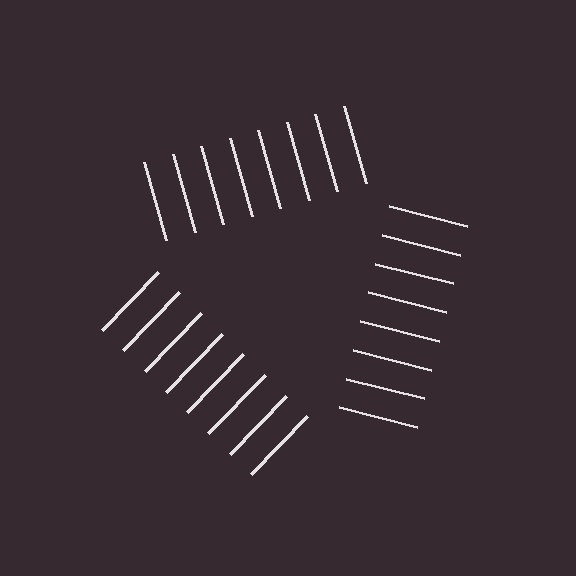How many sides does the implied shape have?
3 sides — the line-ends trace a triangle.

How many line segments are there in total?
24 — 8 along each of the 3 edges.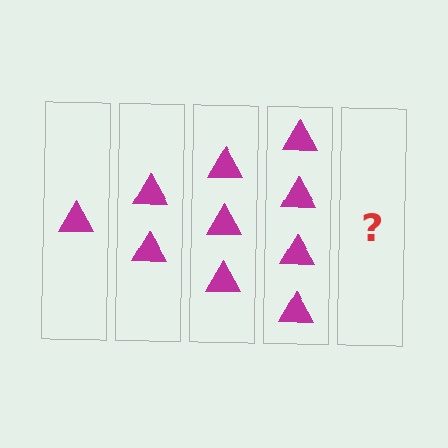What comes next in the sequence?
The next element should be 5 triangles.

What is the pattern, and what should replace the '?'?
The pattern is that each step adds one more triangle. The '?' should be 5 triangles.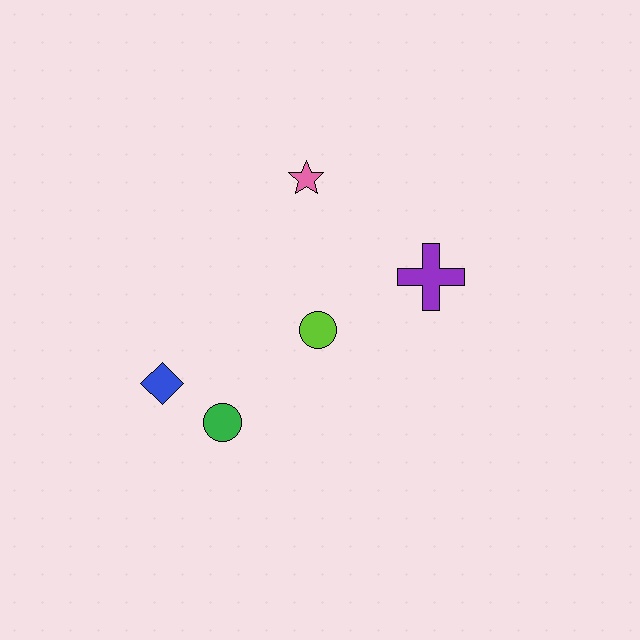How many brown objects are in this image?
There are no brown objects.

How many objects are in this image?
There are 5 objects.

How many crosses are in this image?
There is 1 cross.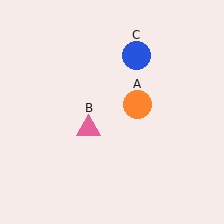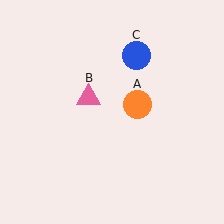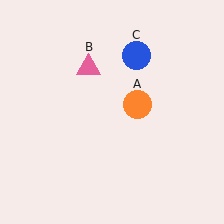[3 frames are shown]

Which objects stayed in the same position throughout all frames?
Orange circle (object A) and blue circle (object C) remained stationary.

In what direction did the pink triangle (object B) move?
The pink triangle (object B) moved up.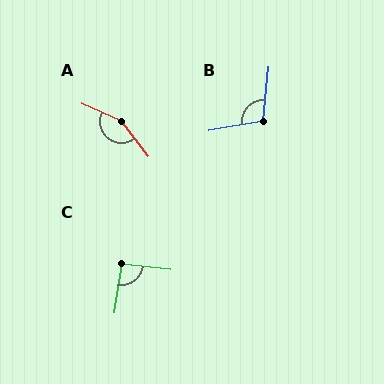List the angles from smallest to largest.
C (92°), B (105°), A (153°).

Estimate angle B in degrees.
Approximately 105 degrees.